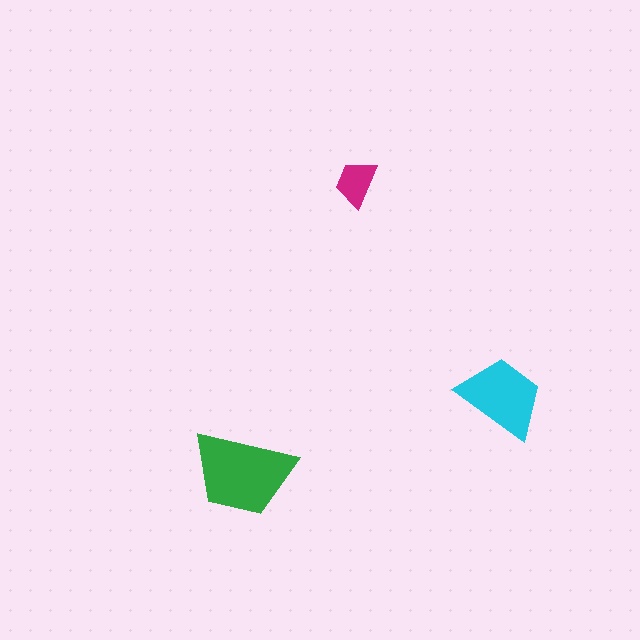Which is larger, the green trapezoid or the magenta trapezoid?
The green one.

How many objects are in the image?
There are 3 objects in the image.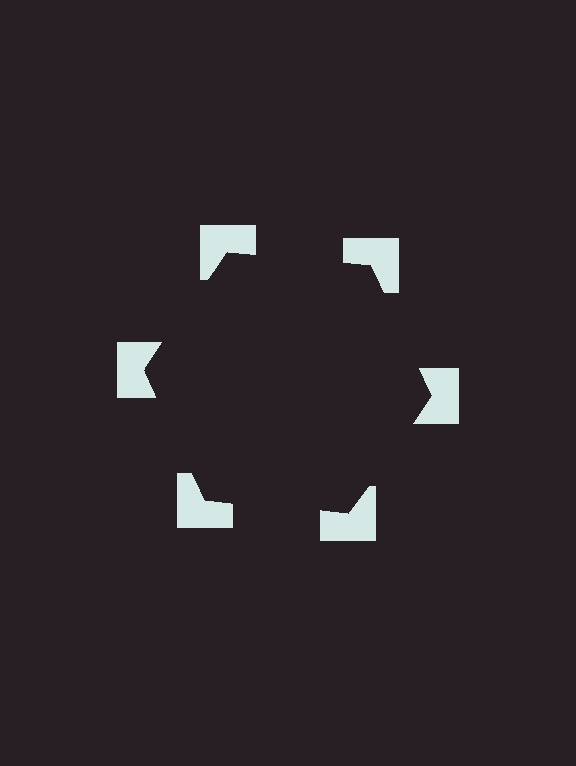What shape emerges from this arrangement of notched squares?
An illusory hexagon — its edges are inferred from the aligned wedge cuts in the notched squares, not physically drawn.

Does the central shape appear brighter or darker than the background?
It typically appears slightly darker than the background, even though no actual brightness change is drawn.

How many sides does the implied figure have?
6 sides.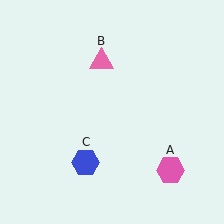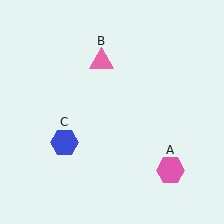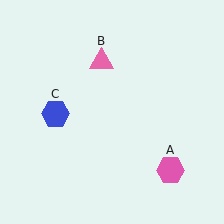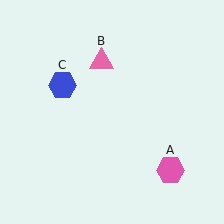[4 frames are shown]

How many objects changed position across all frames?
1 object changed position: blue hexagon (object C).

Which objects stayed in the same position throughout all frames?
Pink hexagon (object A) and pink triangle (object B) remained stationary.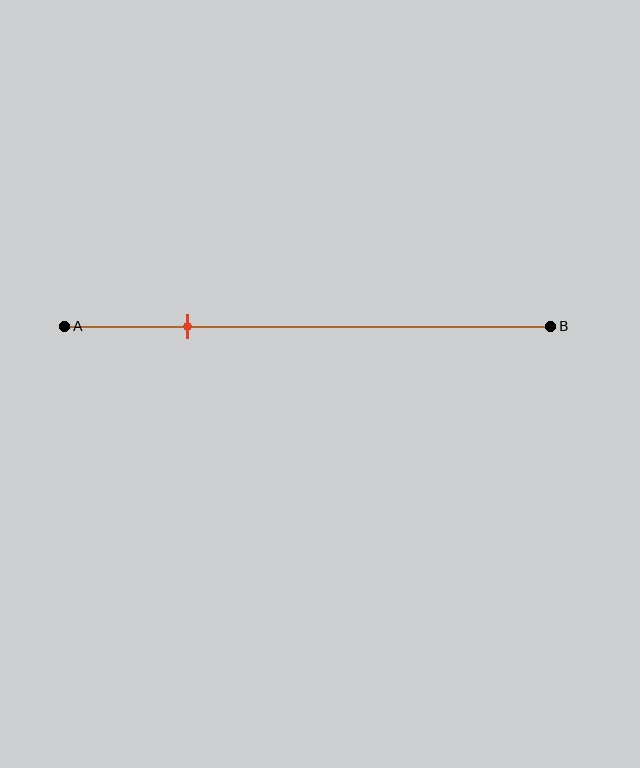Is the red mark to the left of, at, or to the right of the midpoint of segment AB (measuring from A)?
The red mark is to the left of the midpoint of segment AB.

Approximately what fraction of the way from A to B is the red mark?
The red mark is approximately 25% of the way from A to B.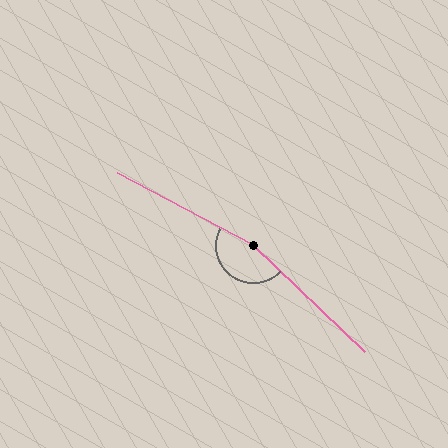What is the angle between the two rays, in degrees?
Approximately 165 degrees.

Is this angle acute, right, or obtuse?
It is obtuse.